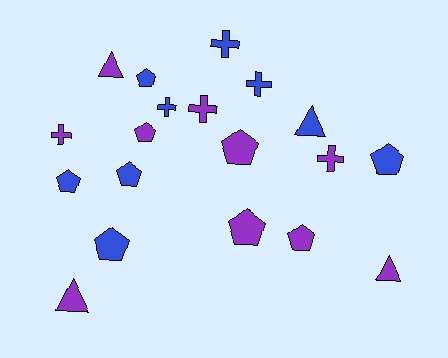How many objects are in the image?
There are 19 objects.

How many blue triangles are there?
There is 1 blue triangle.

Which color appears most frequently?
Purple, with 10 objects.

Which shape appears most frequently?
Pentagon, with 9 objects.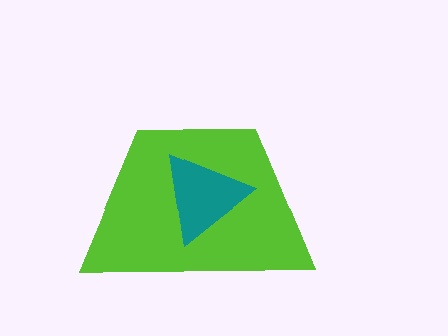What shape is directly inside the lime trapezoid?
The teal triangle.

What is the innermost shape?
The teal triangle.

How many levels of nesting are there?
2.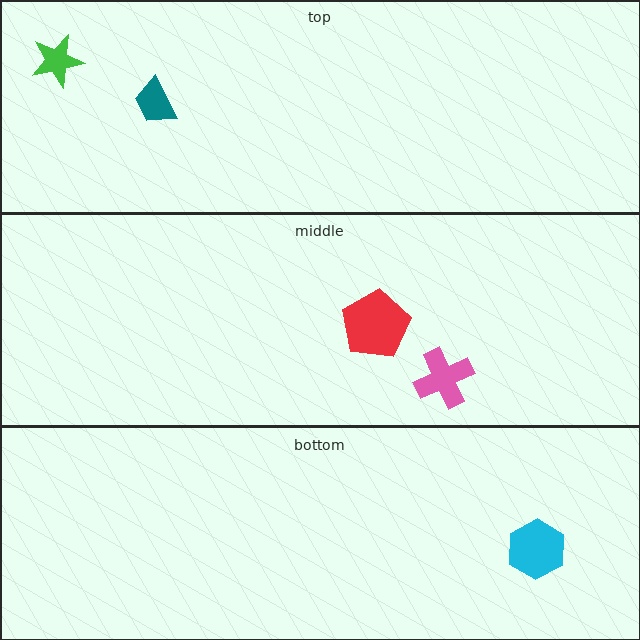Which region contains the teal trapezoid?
The top region.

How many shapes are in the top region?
2.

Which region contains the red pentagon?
The middle region.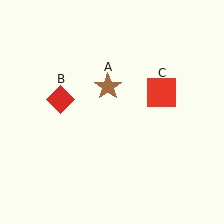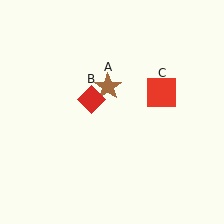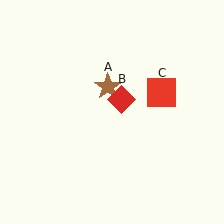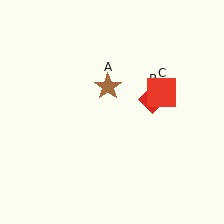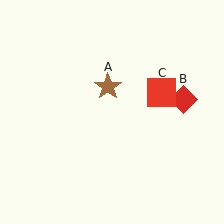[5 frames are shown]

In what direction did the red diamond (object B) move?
The red diamond (object B) moved right.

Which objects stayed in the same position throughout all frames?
Brown star (object A) and red square (object C) remained stationary.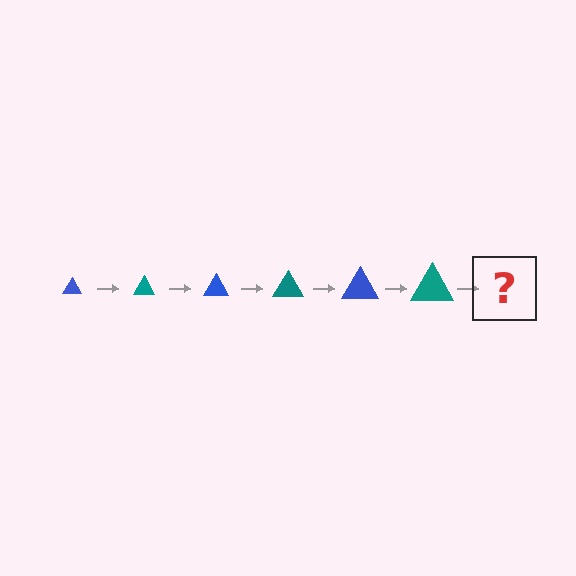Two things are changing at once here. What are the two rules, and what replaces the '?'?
The two rules are that the triangle grows larger each step and the color cycles through blue and teal. The '?' should be a blue triangle, larger than the previous one.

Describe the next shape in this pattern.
It should be a blue triangle, larger than the previous one.